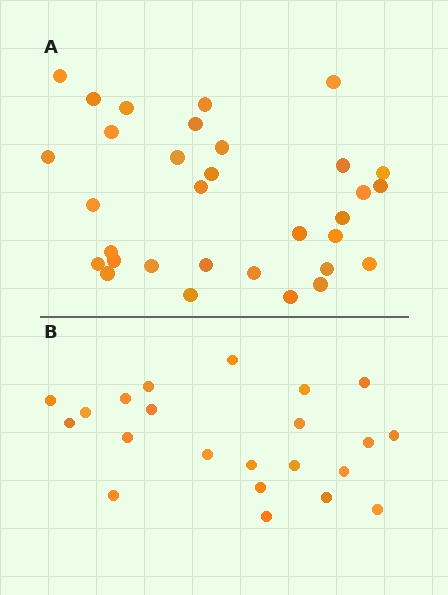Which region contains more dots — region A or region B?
Region A (the top region) has more dots.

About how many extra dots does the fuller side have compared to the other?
Region A has roughly 10 or so more dots than region B.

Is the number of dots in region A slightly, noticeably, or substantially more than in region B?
Region A has substantially more. The ratio is roughly 1.5 to 1.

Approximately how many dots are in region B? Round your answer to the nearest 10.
About 20 dots. (The exact count is 22, which rounds to 20.)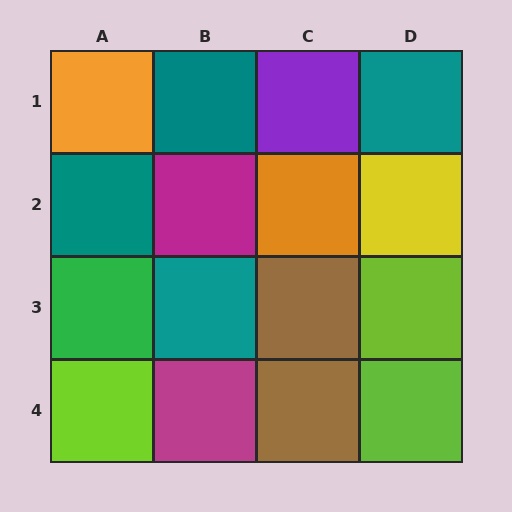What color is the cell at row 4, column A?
Lime.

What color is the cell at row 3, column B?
Teal.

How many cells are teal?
4 cells are teal.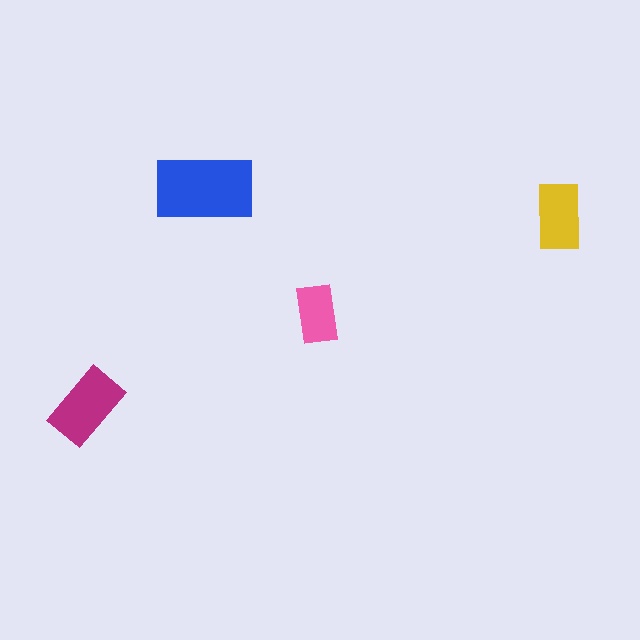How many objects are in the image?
There are 4 objects in the image.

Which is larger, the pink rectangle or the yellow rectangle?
The yellow one.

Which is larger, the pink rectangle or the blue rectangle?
The blue one.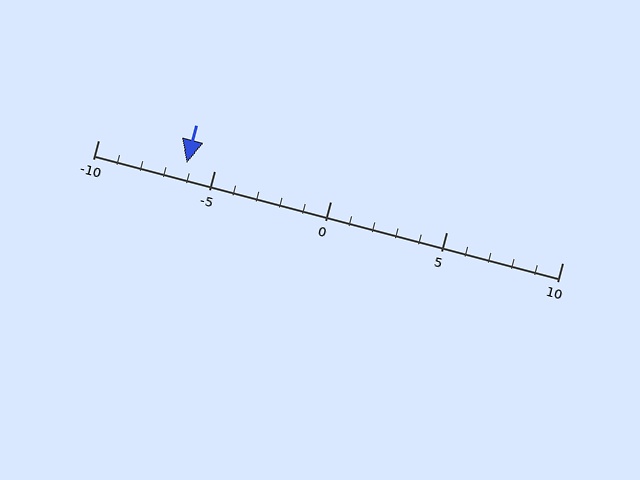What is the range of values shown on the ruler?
The ruler shows values from -10 to 10.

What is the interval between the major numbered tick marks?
The major tick marks are spaced 5 units apart.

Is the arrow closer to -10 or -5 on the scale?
The arrow is closer to -5.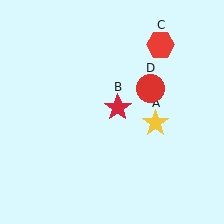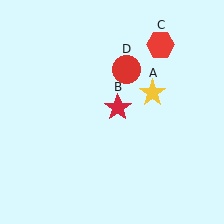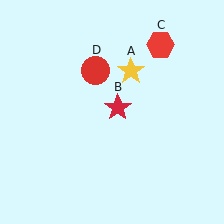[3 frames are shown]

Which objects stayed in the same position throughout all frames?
Red star (object B) and red hexagon (object C) remained stationary.